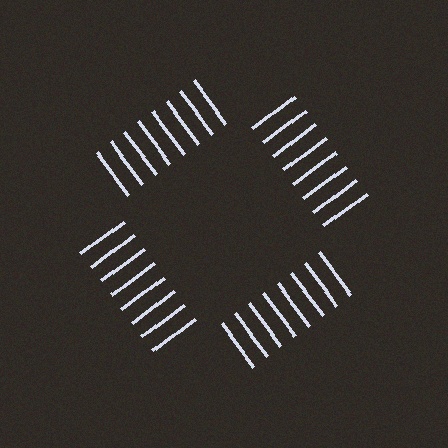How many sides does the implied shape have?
4 sides — the line-ends trace a square.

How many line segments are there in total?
32 — 8 along each of the 4 edges.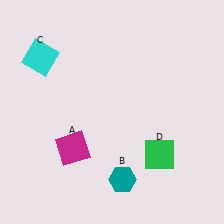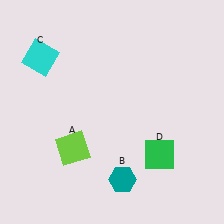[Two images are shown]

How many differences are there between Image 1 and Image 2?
There is 1 difference between the two images.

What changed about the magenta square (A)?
In Image 1, A is magenta. In Image 2, it changed to lime.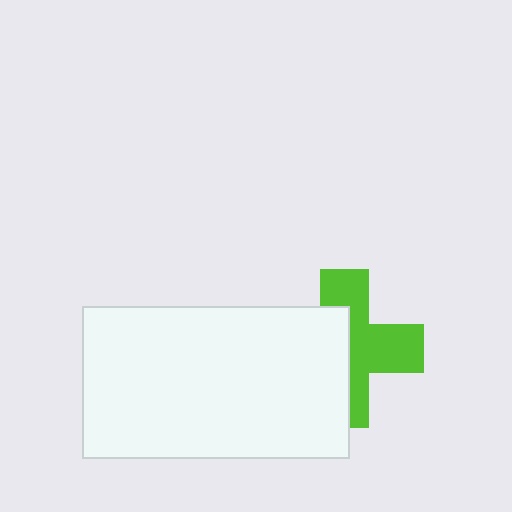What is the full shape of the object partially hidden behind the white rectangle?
The partially hidden object is a lime cross.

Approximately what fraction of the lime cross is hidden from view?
Roughly 48% of the lime cross is hidden behind the white rectangle.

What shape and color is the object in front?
The object in front is a white rectangle.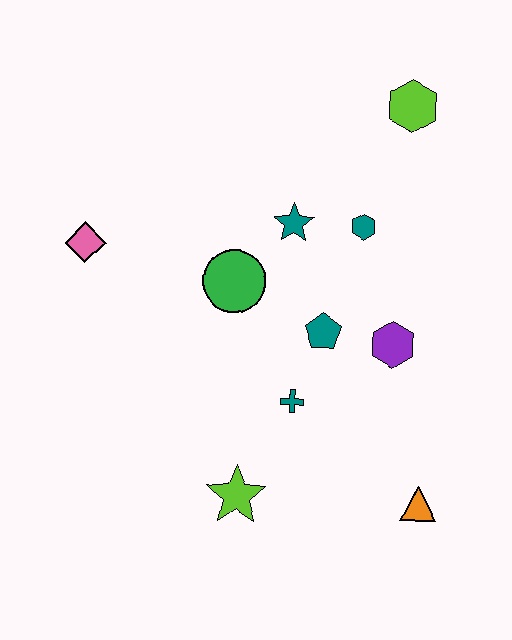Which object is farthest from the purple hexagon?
The pink diamond is farthest from the purple hexagon.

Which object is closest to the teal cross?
The teal pentagon is closest to the teal cross.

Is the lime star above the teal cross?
No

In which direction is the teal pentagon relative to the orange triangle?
The teal pentagon is above the orange triangle.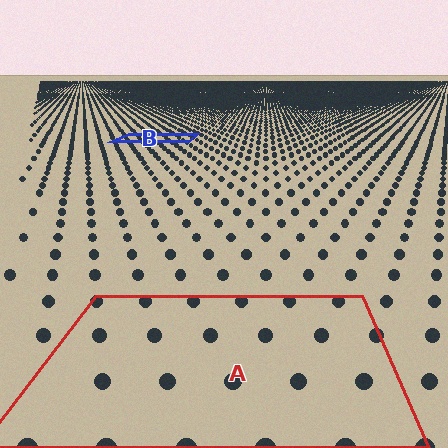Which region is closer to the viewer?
Region A is closer. The texture elements there are larger and more spread out.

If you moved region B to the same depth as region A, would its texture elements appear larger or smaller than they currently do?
They would appear larger. At a closer depth, the same texture elements are projected at a bigger on-screen size.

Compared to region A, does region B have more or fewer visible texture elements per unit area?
Region B has more texture elements per unit area — they are packed more densely because it is farther away.